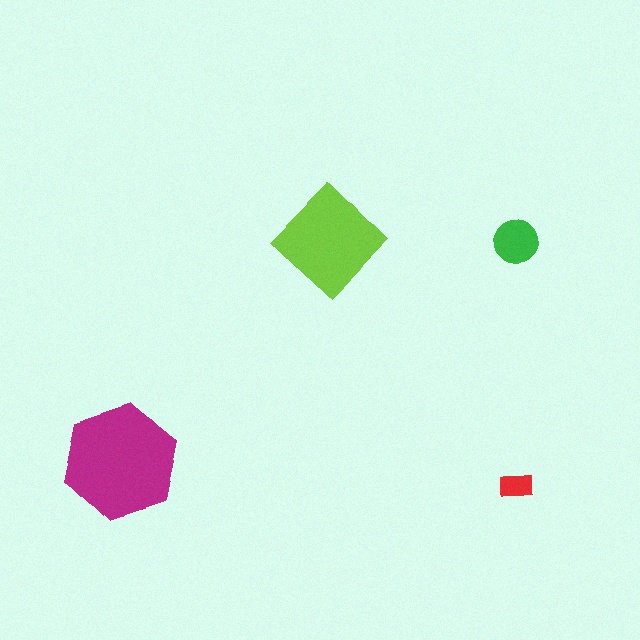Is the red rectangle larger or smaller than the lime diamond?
Smaller.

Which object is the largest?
The magenta hexagon.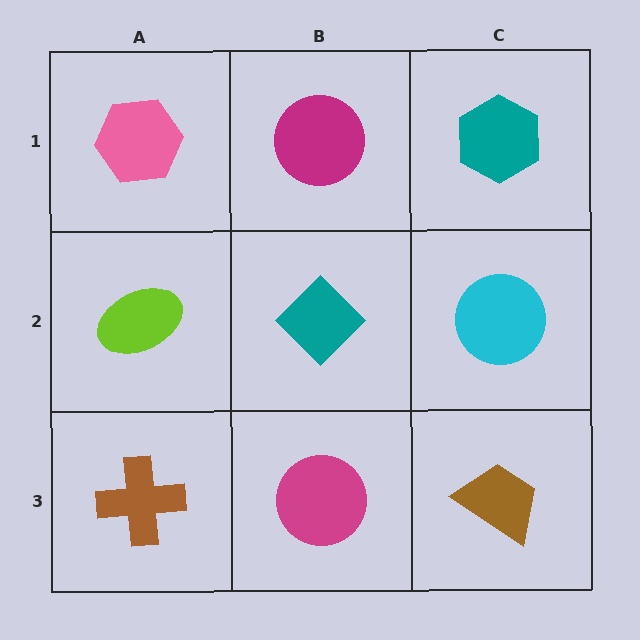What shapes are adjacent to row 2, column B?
A magenta circle (row 1, column B), a magenta circle (row 3, column B), a lime ellipse (row 2, column A), a cyan circle (row 2, column C).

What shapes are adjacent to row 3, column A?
A lime ellipse (row 2, column A), a magenta circle (row 3, column B).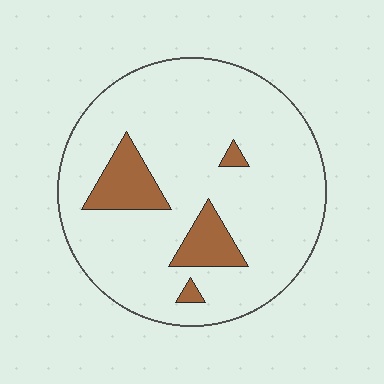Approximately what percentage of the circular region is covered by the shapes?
Approximately 15%.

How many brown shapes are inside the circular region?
4.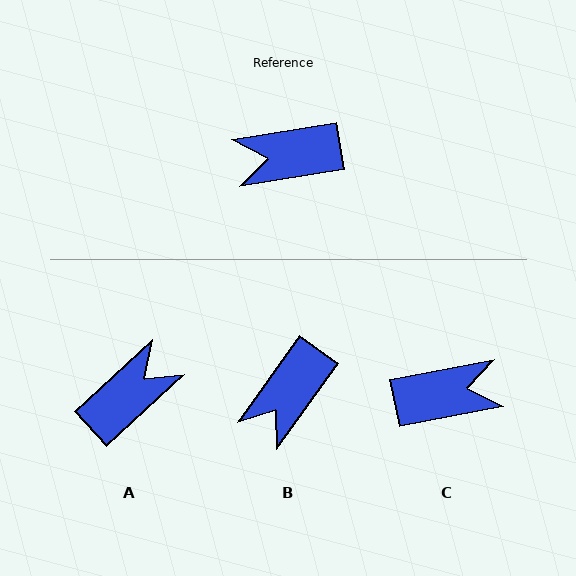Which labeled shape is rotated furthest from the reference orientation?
C, about 178 degrees away.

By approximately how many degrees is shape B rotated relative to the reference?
Approximately 46 degrees counter-clockwise.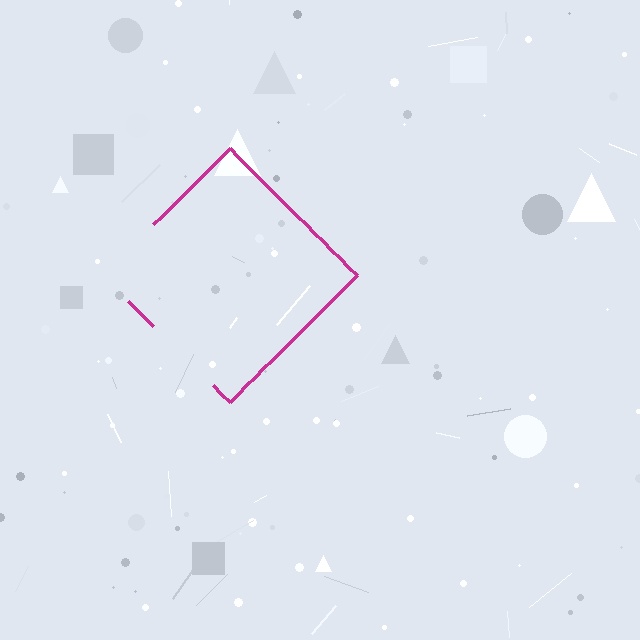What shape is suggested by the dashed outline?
The dashed outline suggests a diamond.